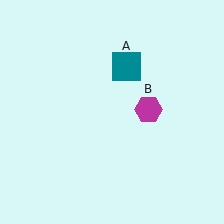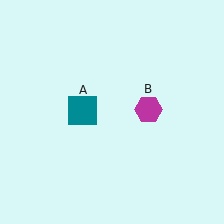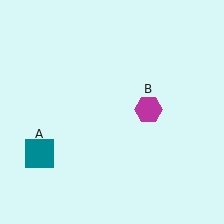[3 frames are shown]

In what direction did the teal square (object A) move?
The teal square (object A) moved down and to the left.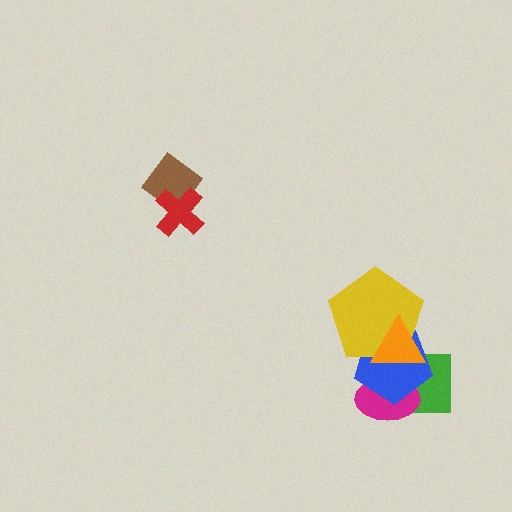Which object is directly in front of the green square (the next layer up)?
The magenta ellipse is directly in front of the green square.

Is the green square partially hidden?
Yes, it is partially covered by another shape.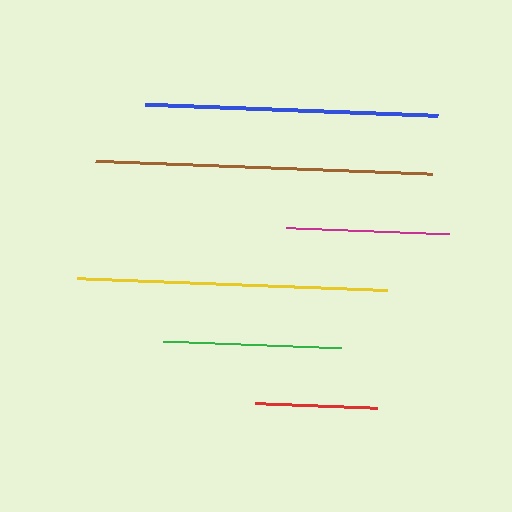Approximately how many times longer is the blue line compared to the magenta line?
The blue line is approximately 1.8 times the length of the magenta line.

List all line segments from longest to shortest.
From longest to shortest: brown, yellow, blue, green, magenta, red.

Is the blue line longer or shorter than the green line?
The blue line is longer than the green line.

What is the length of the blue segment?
The blue segment is approximately 292 pixels long.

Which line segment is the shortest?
The red line is the shortest at approximately 121 pixels.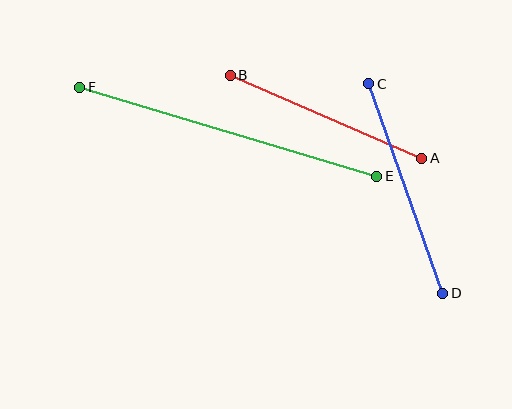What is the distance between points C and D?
The distance is approximately 222 pixels.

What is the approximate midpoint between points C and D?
The midpoint is at approximately (406, 189) pixels.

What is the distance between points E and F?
The distance is approximately 310 pixels.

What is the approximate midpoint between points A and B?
The midpoint is at approximately (326, 117) pixels.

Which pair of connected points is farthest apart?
Points E and F are farthest apart.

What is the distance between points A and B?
The distance is approximately 209 pixels.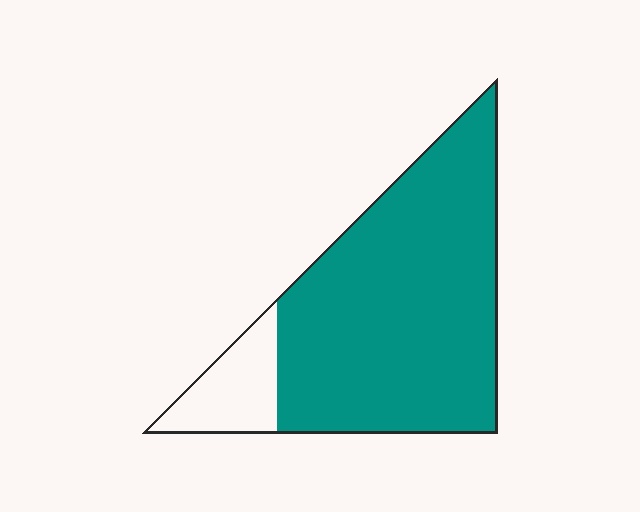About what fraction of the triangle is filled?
About seven eighths (7/8).